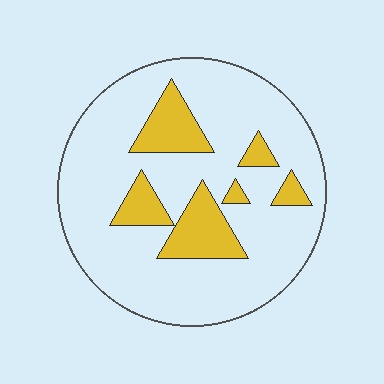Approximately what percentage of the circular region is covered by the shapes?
Approximately 20%.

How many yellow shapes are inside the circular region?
6.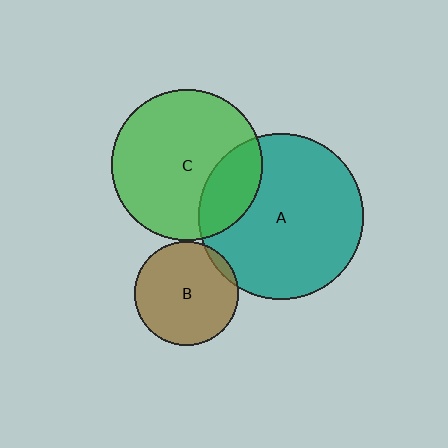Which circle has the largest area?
Circle A (teal).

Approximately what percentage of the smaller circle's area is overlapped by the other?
Approximately 5%.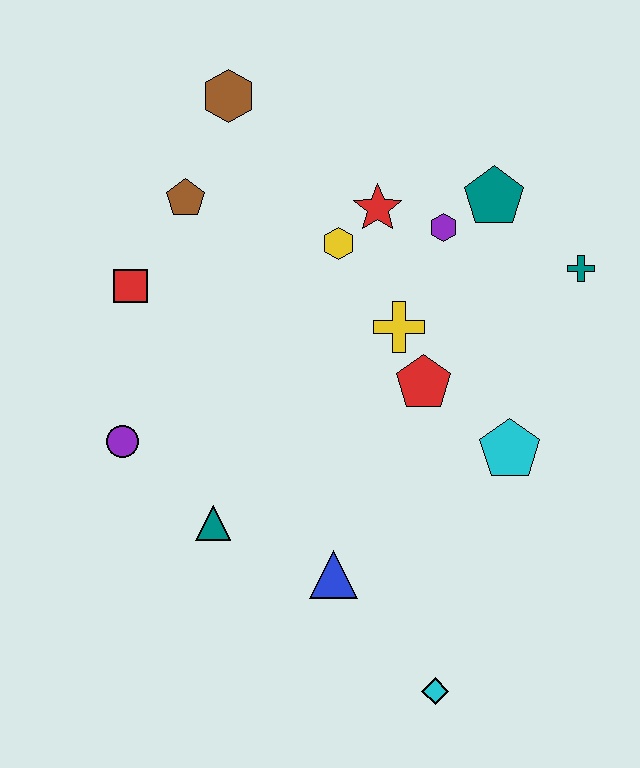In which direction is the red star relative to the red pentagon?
The red star is above the red pentagon.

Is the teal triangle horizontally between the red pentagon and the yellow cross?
No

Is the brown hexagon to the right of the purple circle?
Yes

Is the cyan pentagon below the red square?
Yes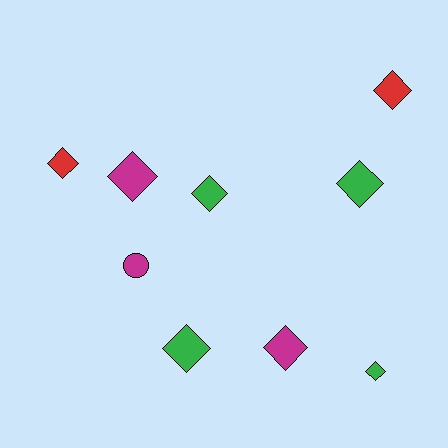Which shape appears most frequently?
Diamond, with 8 objects.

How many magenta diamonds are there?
There are 2 magenta diamonds.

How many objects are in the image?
There are 9 objects.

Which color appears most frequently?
Green, with 4 objects.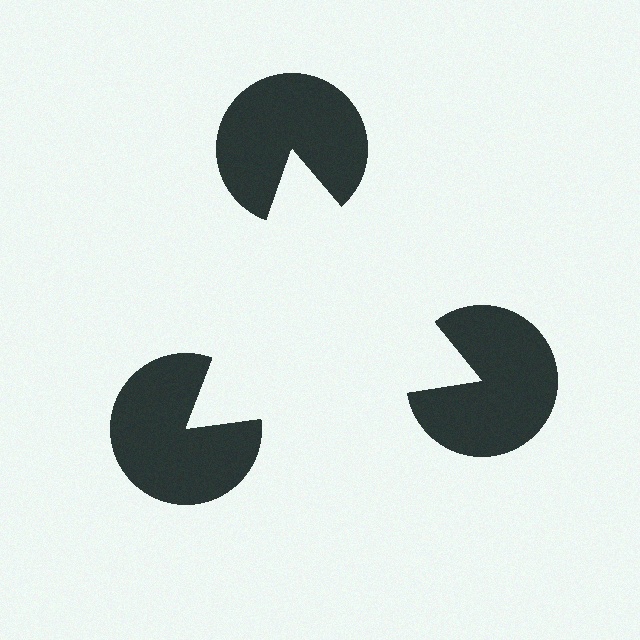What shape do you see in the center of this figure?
An illusory triangle — its edges are inferred from the aligned wedge cuts in the pac-man discs, not physically drawn.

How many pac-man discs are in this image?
There are 3 — one at each vertex of the illusory triangle.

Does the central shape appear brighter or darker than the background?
It typically appears slightly brighter than the background, even though no actual brightness change is drawn.